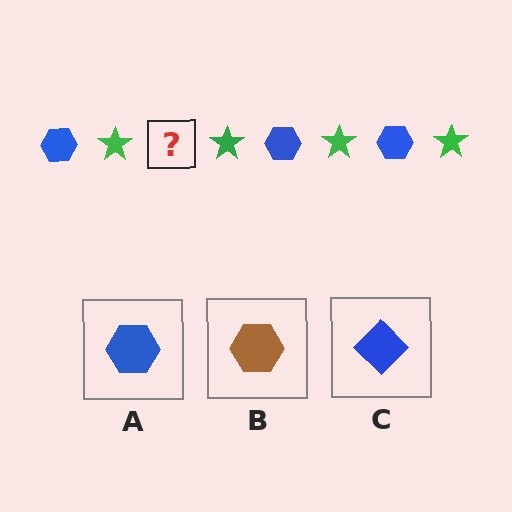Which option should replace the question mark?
Option A.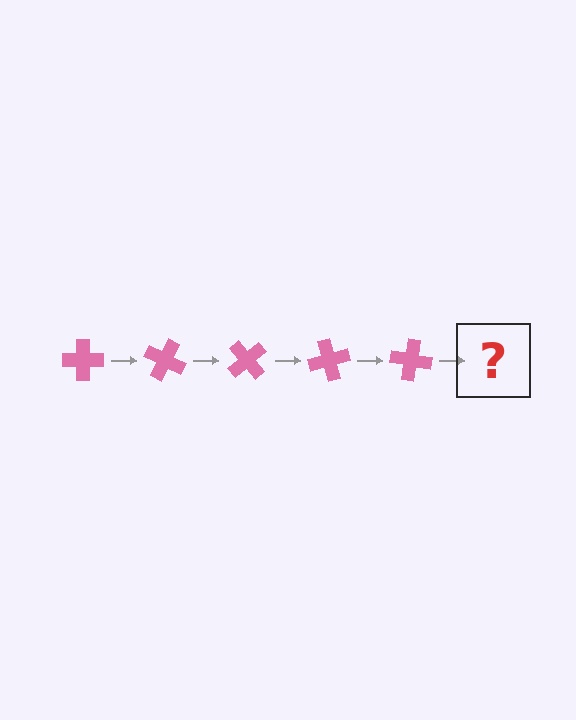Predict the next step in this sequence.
The next step is a pink cross rotated 125 degrees.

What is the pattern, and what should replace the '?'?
The pattern is that the cross rotates 25 degrees each step. The '?' should be a pink cross rotated 125 degrees.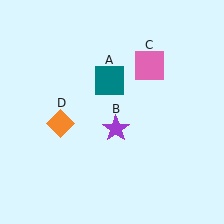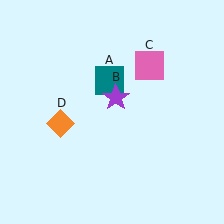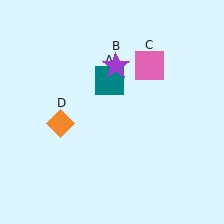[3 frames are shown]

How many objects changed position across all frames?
1 object changed position: purple star (object B).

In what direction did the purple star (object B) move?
The purple star (object B) moved up.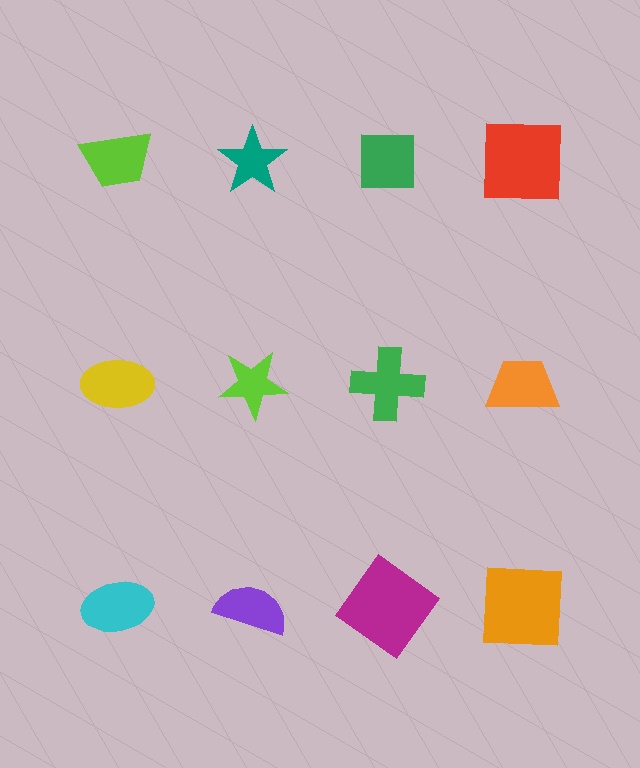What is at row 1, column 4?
A red square.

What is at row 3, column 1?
A cyan ellipse.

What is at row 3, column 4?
An orange square.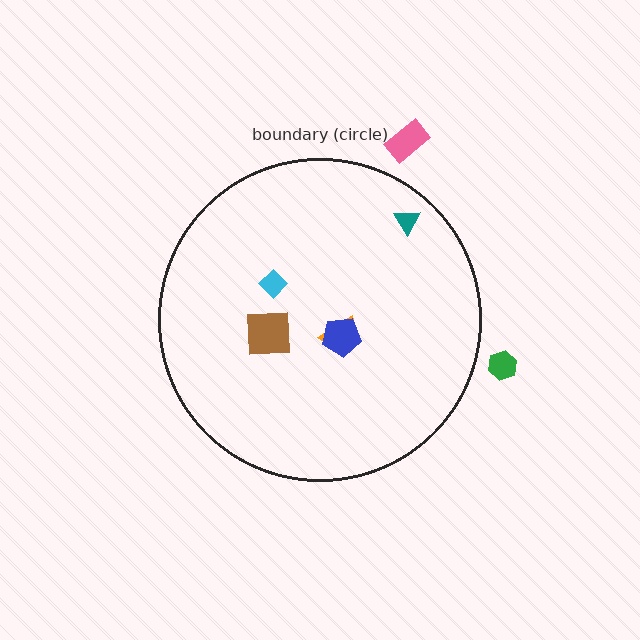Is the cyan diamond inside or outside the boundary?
Inside.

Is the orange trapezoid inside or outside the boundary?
Inside.